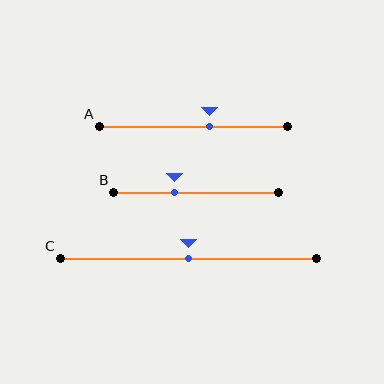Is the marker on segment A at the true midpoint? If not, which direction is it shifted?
No, the marker on segment A is shifted to the right by about 8% of the segment length.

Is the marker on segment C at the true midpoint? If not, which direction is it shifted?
Yes, the marker on segment C is at the true midpoint.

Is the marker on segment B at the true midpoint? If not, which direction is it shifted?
No, the marker on segment B is shifted to the left by about 13% of the segment length.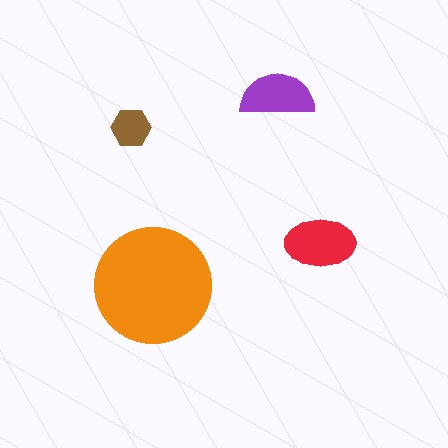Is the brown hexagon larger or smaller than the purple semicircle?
Smaller.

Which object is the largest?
The orange circle.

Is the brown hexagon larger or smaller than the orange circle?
Smaller.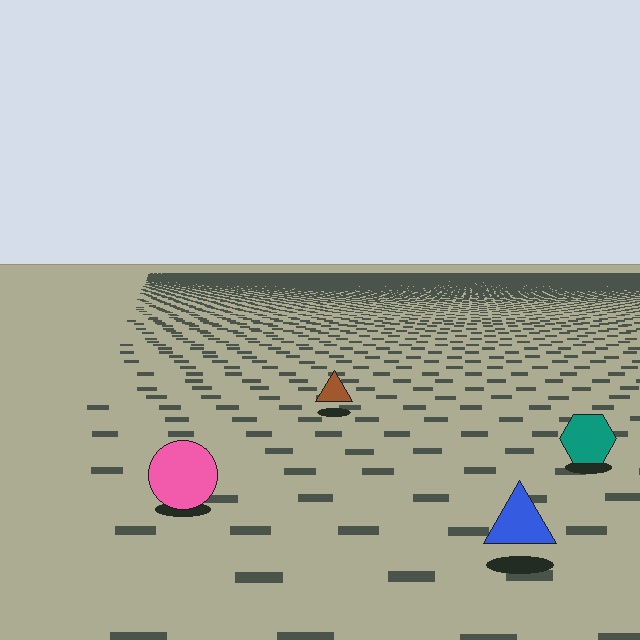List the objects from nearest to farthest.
From nearest to farthest: the blue triangle, the pink circle, the teal hexagon, the brown triangle.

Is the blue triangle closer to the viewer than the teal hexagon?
Yes. The blue triangle is closer — you can tell from the texture gradient: the ground texture is coarser near it.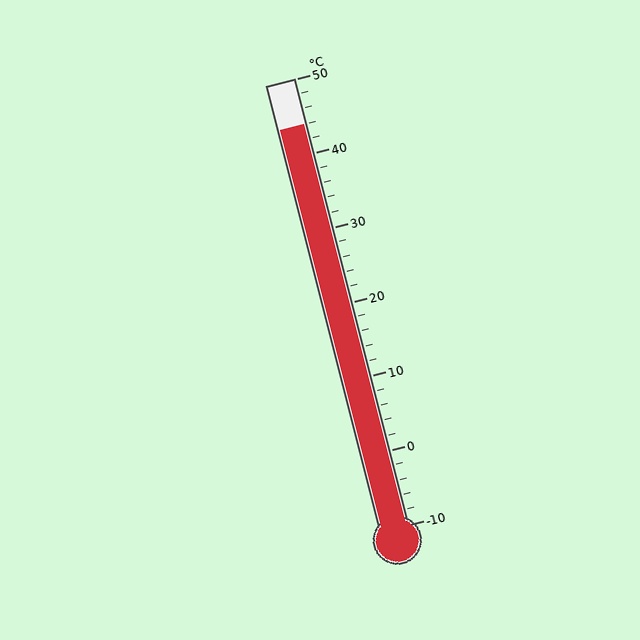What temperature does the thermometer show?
The thermometer shows approximately 44°C.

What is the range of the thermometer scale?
The thermometer scale ranges from -10°C to 50°C.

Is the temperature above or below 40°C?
The temperature is above 40°C.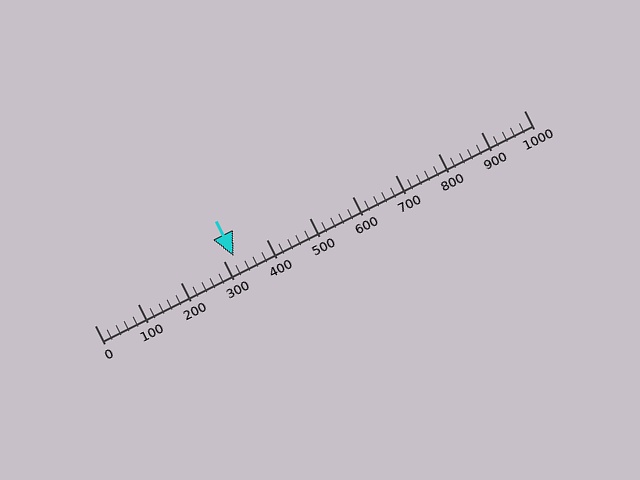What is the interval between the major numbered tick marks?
The major tick marks are spaced 100 units apart.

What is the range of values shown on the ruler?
The ruler shows values from 0 to 1000.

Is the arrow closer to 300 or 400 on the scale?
The arrow is closer to 300.